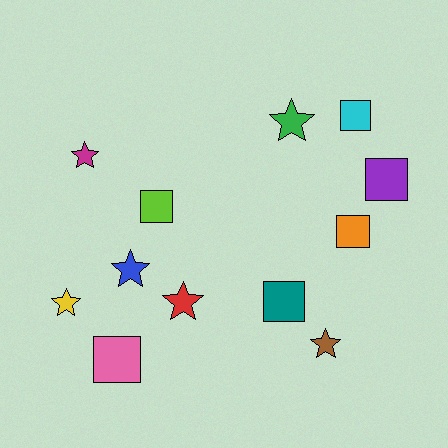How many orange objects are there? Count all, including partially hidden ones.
There is 1 orange object.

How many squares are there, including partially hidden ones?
There are 6 squares.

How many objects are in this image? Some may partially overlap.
There are 12 objects.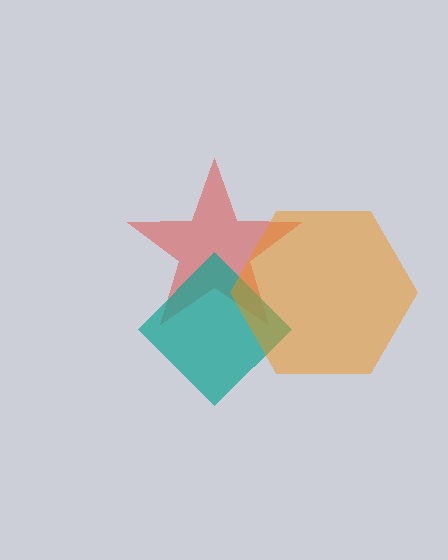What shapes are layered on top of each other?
The layered shapes are: a red star, a teal diamond, an orange hexagon.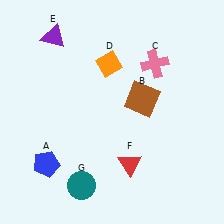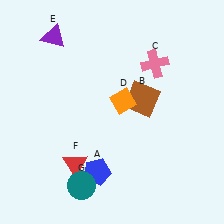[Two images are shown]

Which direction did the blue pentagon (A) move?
The blue pentagon (A) moved right.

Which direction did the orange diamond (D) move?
The orange diamond (D) moved down.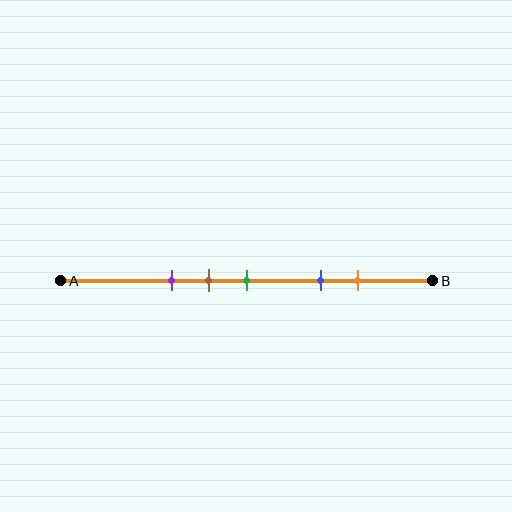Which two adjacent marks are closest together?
The brown and green marks are the closest adjacent pair.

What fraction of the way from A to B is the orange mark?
The orange mark is approximately 80% (0.8) of the way from A to B.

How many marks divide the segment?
There are 5 marks dividing the segment.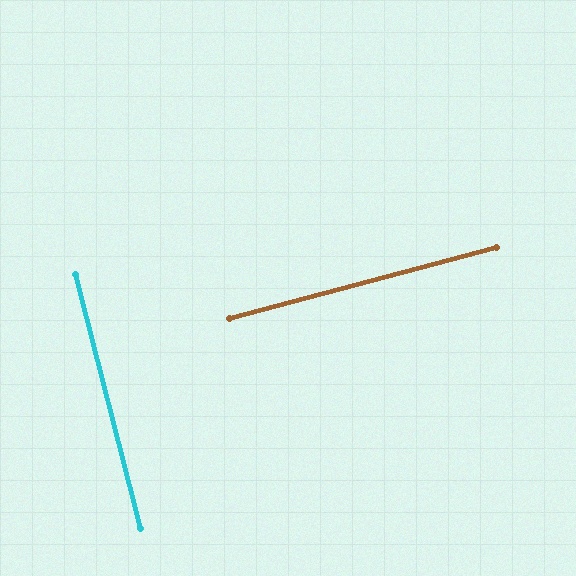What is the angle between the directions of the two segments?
Approximately 90 degrees.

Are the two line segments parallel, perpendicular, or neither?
Perpendicular — they meet at approximately 90°.